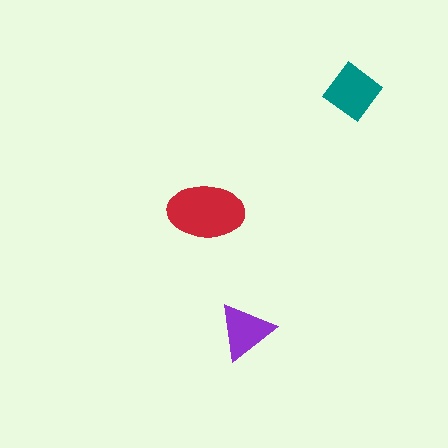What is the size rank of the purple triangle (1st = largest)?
3rd.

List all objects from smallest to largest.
The purple triangle, the teal diamond, the red ellipse.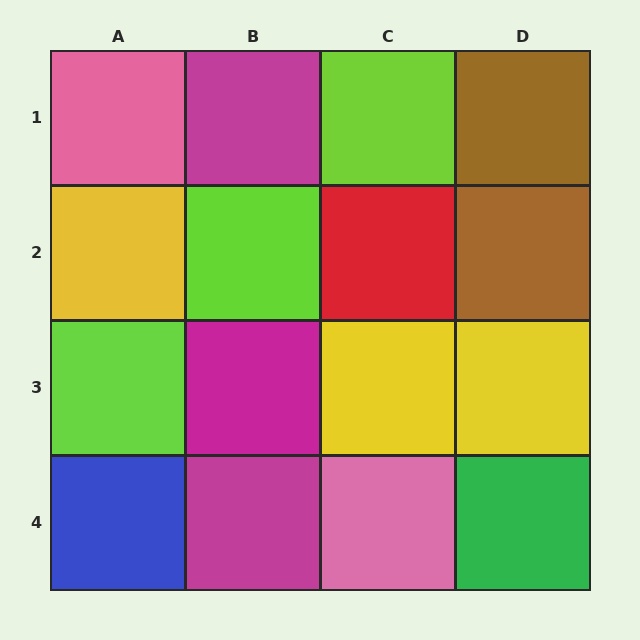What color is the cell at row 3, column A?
Lime.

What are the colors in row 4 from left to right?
Blue, magenta, pink, green.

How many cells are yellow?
3 cells are yellow.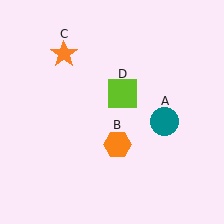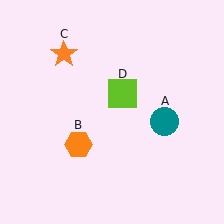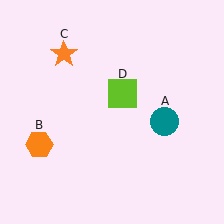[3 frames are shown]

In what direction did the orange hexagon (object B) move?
The orange hexagon (object B) moved left.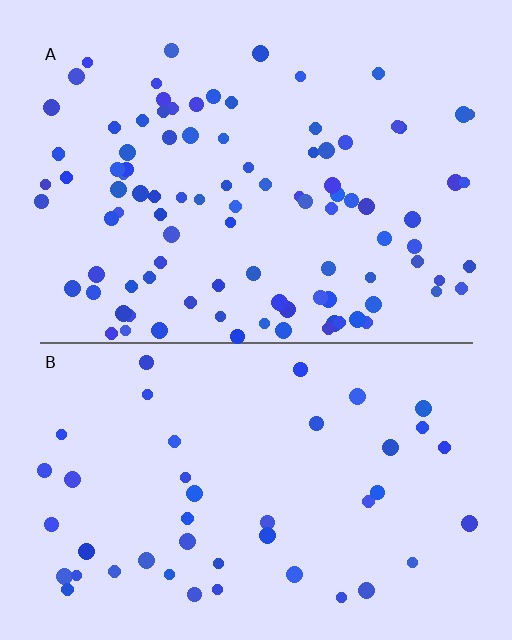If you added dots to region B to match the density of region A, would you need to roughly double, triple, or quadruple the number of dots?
Approximately double.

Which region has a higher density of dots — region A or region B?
A (the top).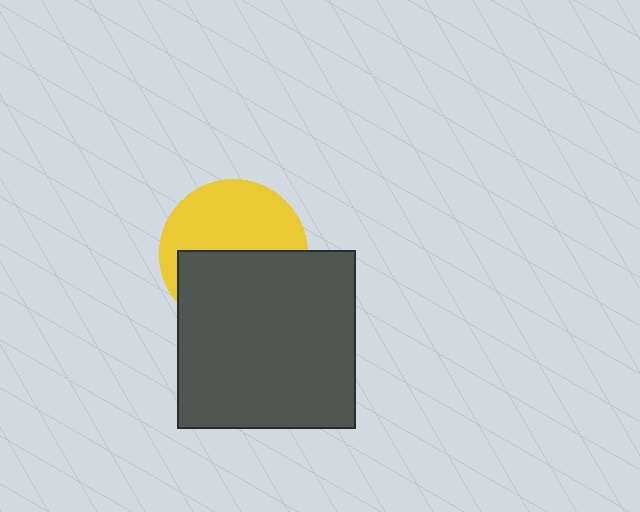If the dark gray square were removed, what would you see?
You would see the complete yellow circle.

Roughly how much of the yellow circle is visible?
About half of it is visible (roughly 50%).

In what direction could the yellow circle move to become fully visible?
The yellow circle could move up. That would shift it out from behind the dark gray square entirely.